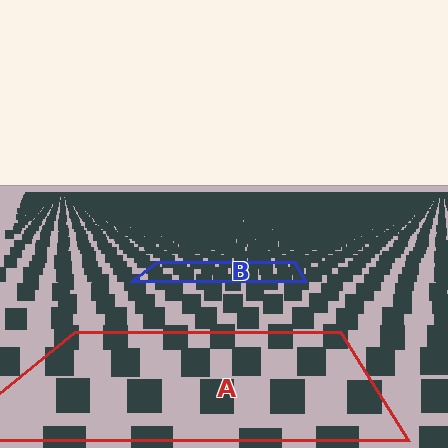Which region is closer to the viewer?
Region A is closer. The texture elements there are larger and more spread out.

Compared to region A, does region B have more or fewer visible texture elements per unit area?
Region B has more texture elements per unit area — they are packed more densely because it is farther away.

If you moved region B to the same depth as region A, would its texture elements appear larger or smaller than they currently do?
They would appear larger. At a closer depth, the same texture elements are projected at a bigger on-screen size.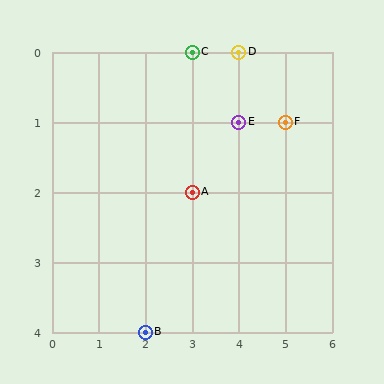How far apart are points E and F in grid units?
Points E and F are 1 column apart.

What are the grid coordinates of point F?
Point F is at grid coordinates (5, 1).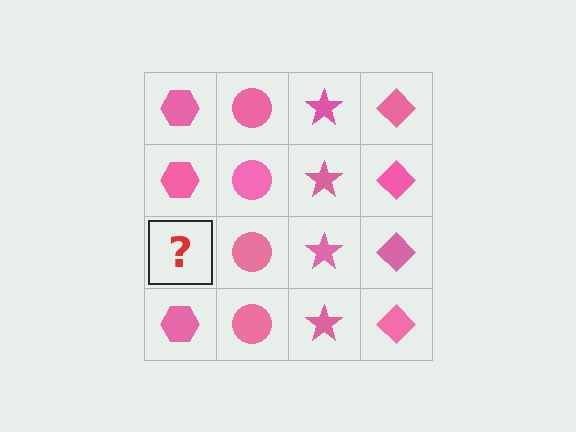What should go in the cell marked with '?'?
The missing cell should contain a pink hexagon.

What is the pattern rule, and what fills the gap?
The rule is that each column has a consistent shape. The gap should be filled with a pink hexagon.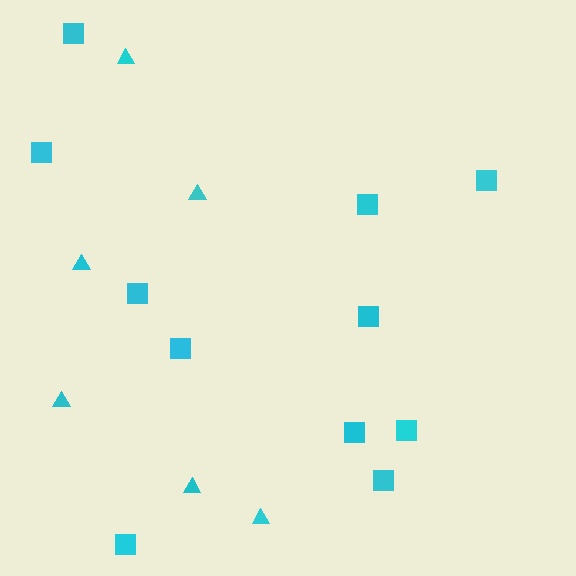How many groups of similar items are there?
There are 2 groups: one group of triangles (6) and one group of squares (11).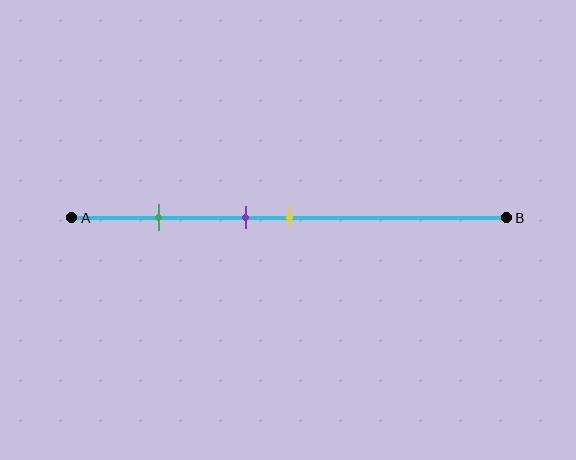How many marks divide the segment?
There are 3 marks dividing the segment.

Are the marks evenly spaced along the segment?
No, the marks are not evenly spaced.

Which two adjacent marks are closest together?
The purple and yellow marks are the closest adjacent pair.